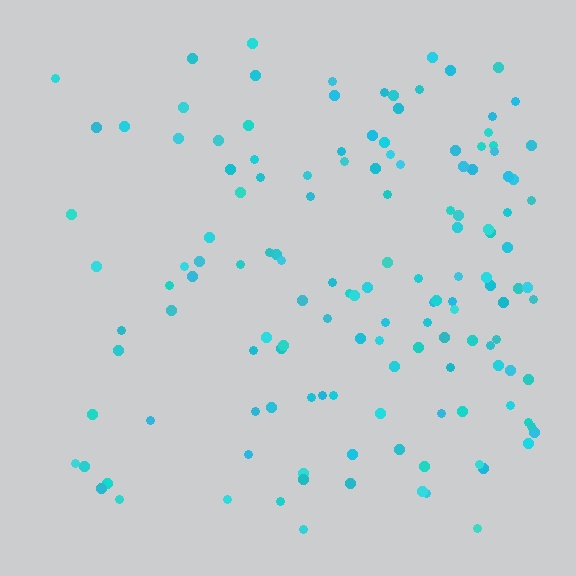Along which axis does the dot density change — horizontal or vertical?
Horizontal.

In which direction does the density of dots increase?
From left to right, with the right side densest.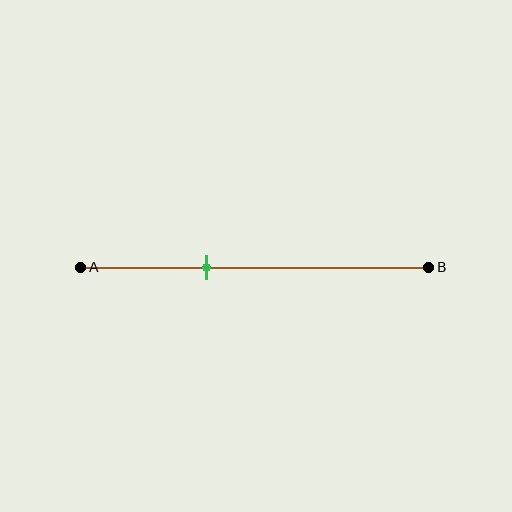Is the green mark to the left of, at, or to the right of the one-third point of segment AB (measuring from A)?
The green mark is approximately at the one-third point of segment AB.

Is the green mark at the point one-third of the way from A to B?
Yes, the mark is approximately at the one-third point.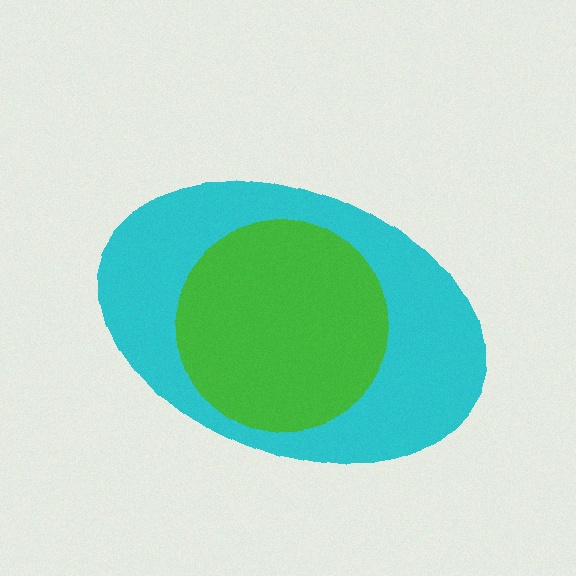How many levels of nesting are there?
2.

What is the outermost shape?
The cyan ellipse.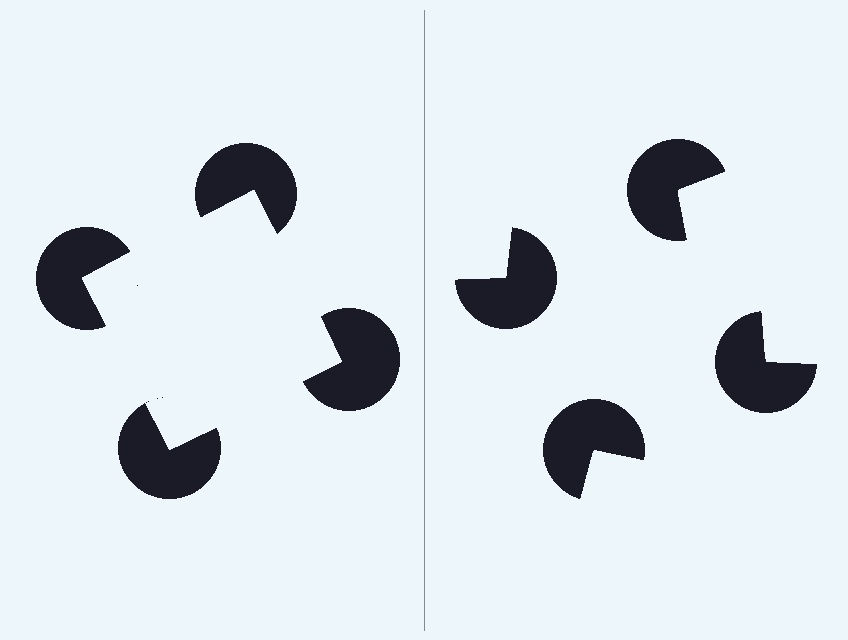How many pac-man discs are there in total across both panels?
8 — 4 on each side.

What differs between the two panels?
The pac-man discs are positioned identically on both sides; only the wedge orientations differ. On the left they align to a square; on the right they are misaligned.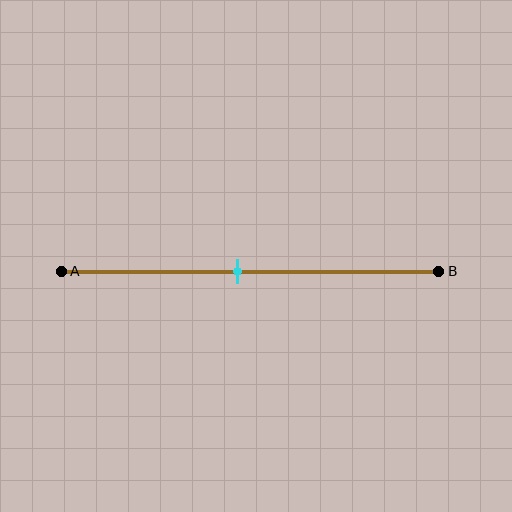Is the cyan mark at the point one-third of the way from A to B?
No, the mark is at about 45% from A, not at the 33% one-third point.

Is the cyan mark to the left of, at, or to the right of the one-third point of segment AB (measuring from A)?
The cyan mark is to the right of the one-third point of segment AB.